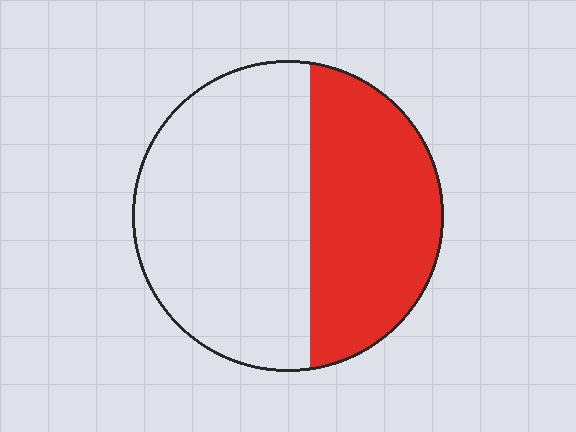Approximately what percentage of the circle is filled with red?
Approximately 40%.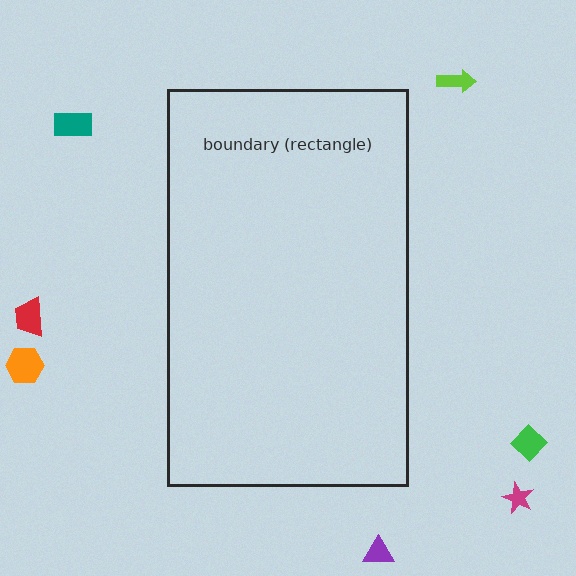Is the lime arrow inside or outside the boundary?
Outside.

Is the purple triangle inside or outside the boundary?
Outside.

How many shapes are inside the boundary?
0 inside, 7 outside.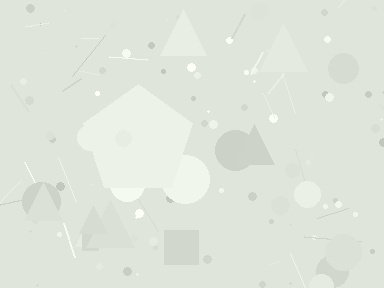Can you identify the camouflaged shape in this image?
The camouflaged shape is a pentagon.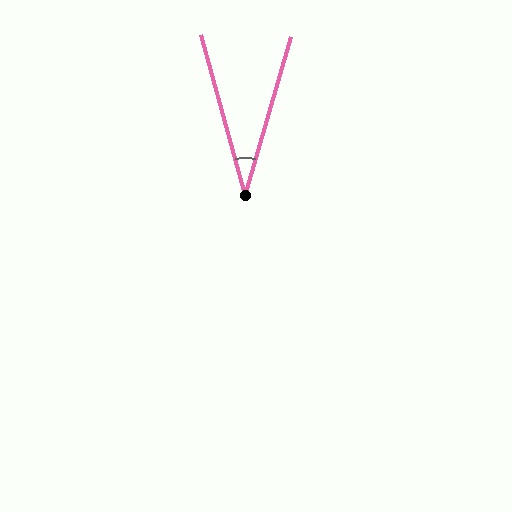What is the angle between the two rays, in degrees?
Approximately 32 degrees.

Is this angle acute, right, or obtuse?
It is acute.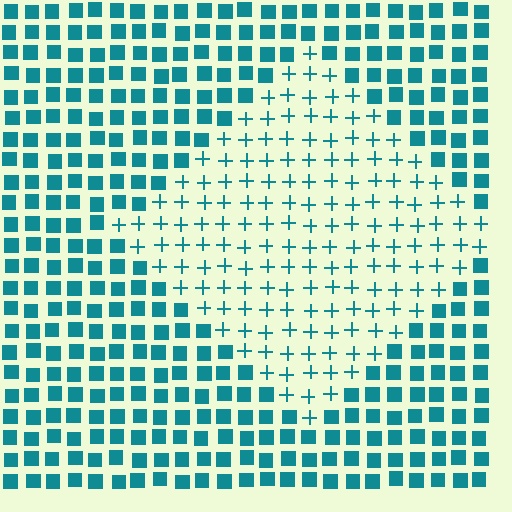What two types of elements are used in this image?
The image uses plus signs inside the diamond region and squares outside it.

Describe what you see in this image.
The image is filled with small teal elements arranged in a uniform grid. A diamond-shaped region contains plus signs, while the surrounding area contains squares. The boundary is defined purely by the change in element shape.